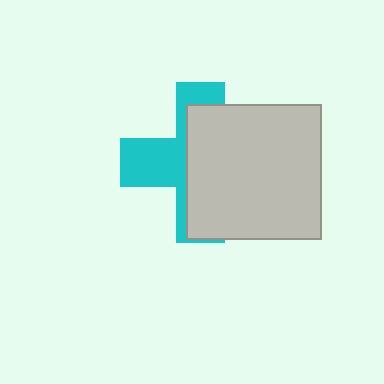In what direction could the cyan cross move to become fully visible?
The cyan cross could move left. That would shift it out from behind the light gray square entirely.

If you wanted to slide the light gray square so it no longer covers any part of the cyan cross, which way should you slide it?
Slide it right — that is the most direct way to separate the two shapes.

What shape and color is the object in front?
The object in front is a light gray square.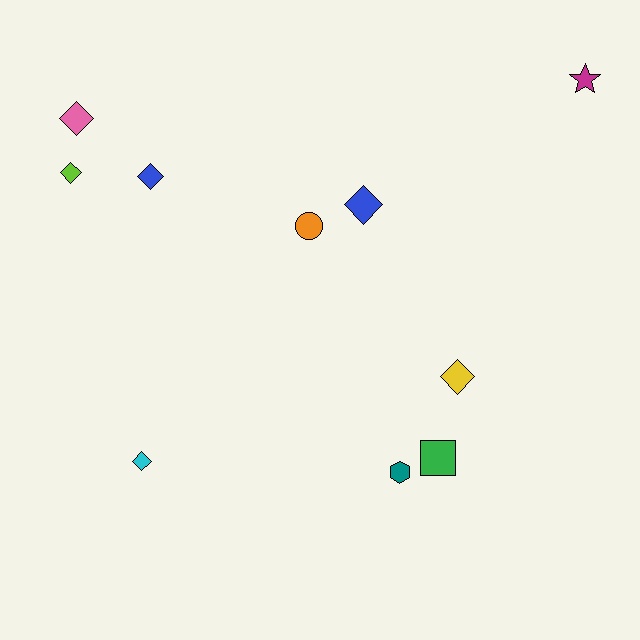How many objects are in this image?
There are 10 objects.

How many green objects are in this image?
There is 1 green object.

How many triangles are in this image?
There are no triangles.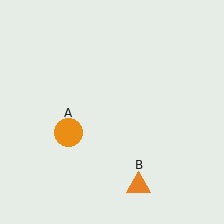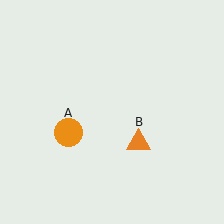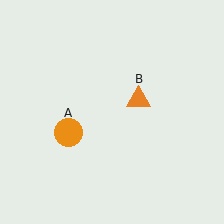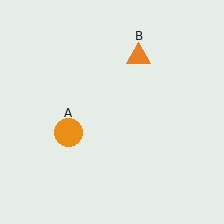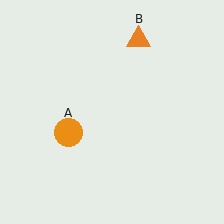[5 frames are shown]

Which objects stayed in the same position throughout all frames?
Orange circle (object A) remained stationary.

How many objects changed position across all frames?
1 object changed position: orange triangle (object B).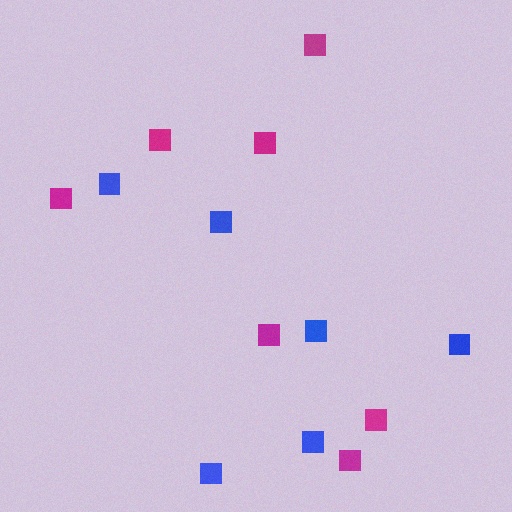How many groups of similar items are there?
There are 2 groups: one group of magenta squares (7) and one group of blue squares (6).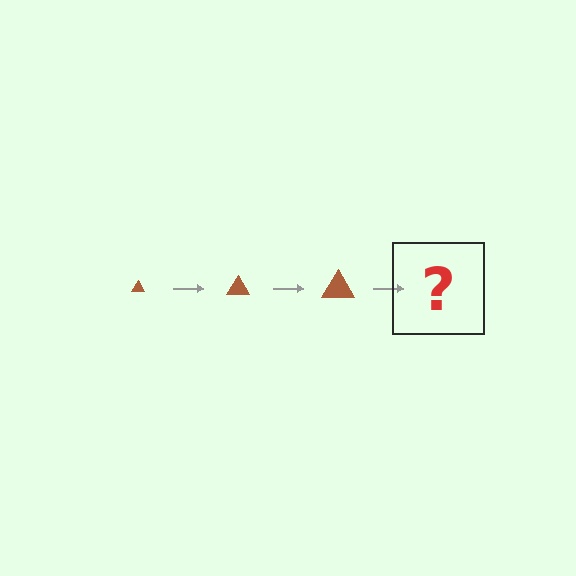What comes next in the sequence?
The next element should be a brown triangle, larger than the previous one.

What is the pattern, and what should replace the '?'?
The pattern is that the triangle gets progressively larger each step. The '?' should be a brown triangle, larger than the previous one.